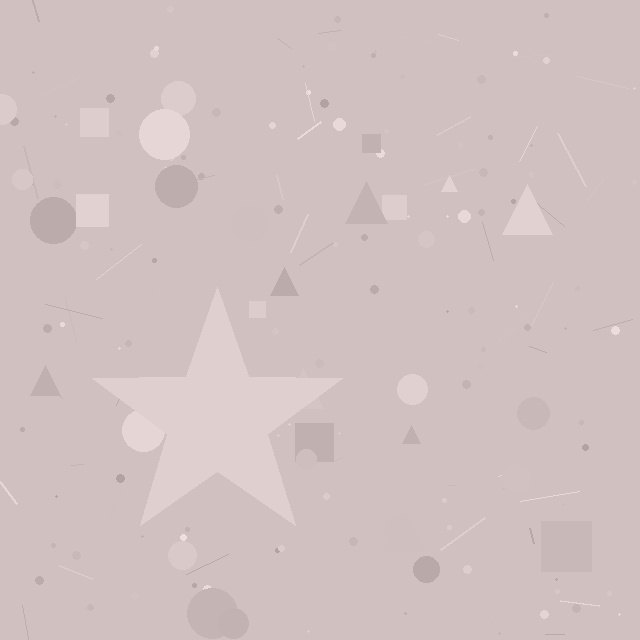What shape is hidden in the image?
A star is hidden in the image.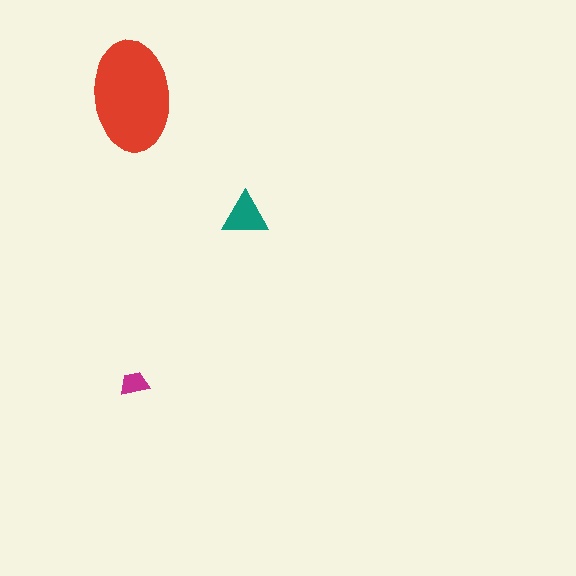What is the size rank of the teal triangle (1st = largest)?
2nd.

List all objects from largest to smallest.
The red ellipse, the teal triangle, the magenta trapezoid.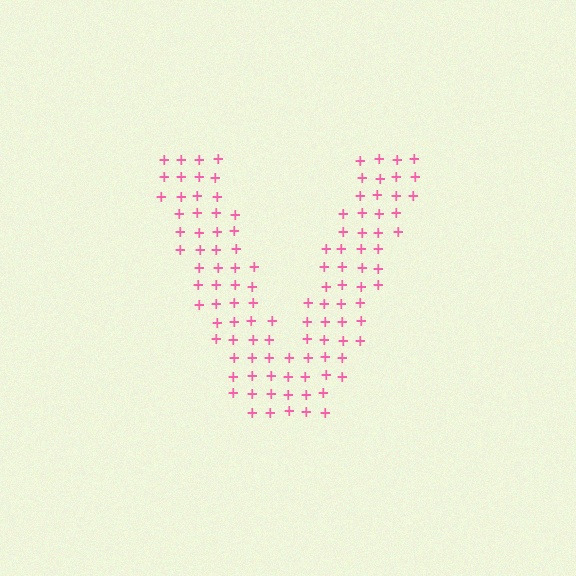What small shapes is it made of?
It is made of small plus signs.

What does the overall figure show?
The overall figure shows the letter V.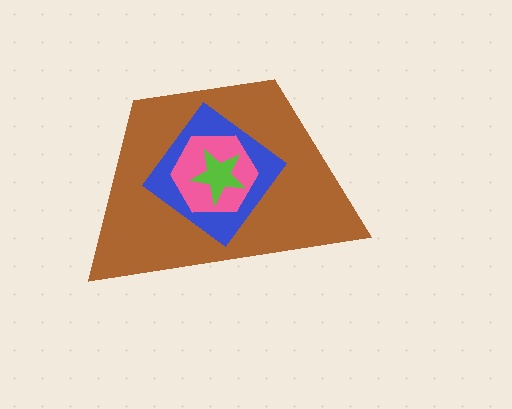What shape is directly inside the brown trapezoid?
The blue diamond.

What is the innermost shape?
The lime star.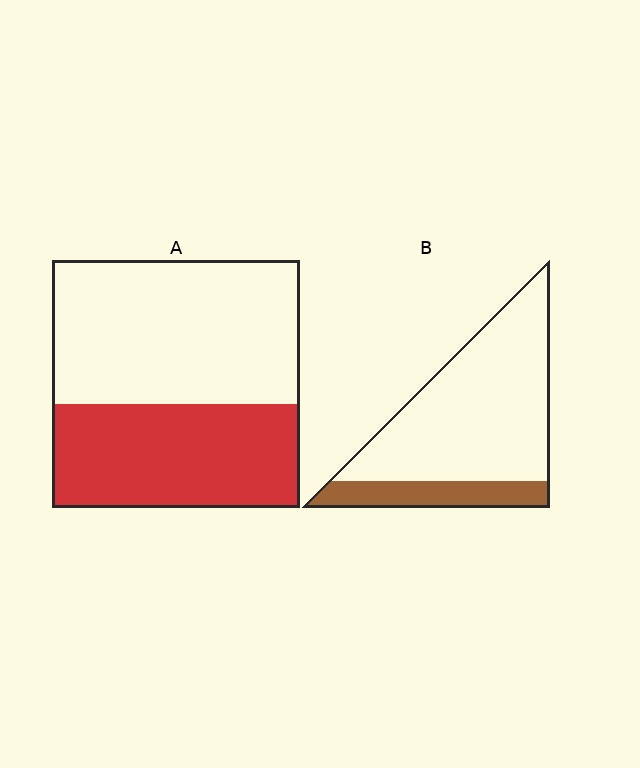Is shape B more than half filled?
No.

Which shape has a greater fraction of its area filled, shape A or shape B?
Shape A.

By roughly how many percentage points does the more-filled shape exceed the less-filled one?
By roughly 20 percentage points (A over B).